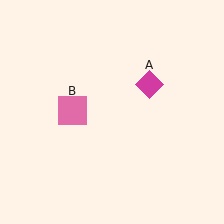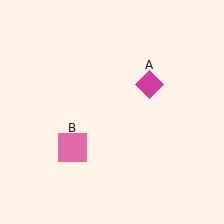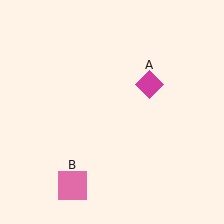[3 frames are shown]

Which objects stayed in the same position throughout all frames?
Magenta diamond (object A) remained stationary.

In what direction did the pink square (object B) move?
The pink square (object B) moved down.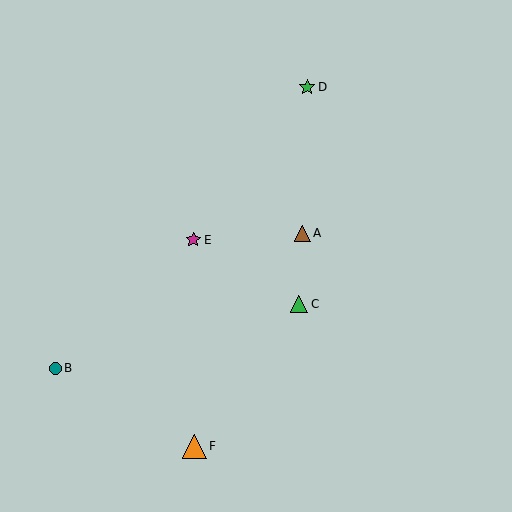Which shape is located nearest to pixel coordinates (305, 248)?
The brown triangle (labeled A) at (302, 234) is nearest to that location.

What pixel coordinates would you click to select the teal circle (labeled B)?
Click at (55, 369) to select the teal circle B.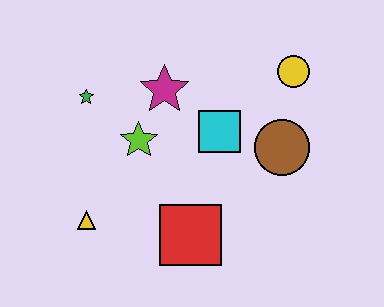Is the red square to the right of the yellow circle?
No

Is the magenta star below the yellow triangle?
No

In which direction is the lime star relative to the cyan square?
The lime star is to the left of the cyan square.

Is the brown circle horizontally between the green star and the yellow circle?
Yes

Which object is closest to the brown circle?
The cyan square is closest to the brown circle.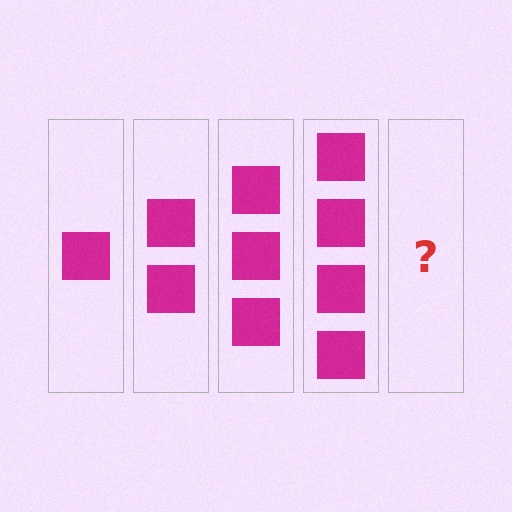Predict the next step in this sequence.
The next step is 5 squares.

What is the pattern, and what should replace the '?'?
The pattern is that each step adds one more square. The '?' should be 5 squares.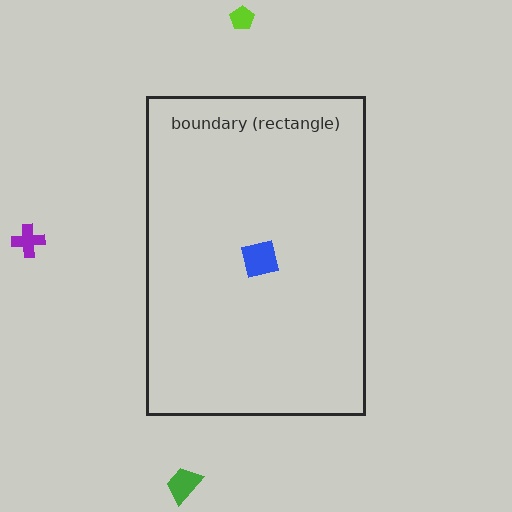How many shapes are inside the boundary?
1 inside, 3 outside.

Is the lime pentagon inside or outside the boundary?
Outside.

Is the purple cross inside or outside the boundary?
Outside.